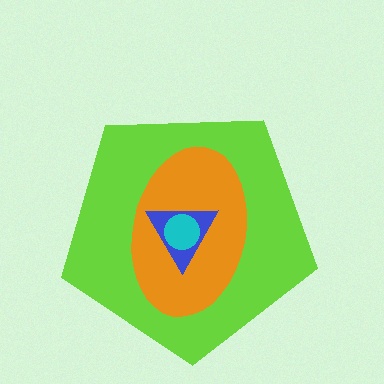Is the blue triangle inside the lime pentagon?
Yes.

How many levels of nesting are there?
4.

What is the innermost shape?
The cyan circle.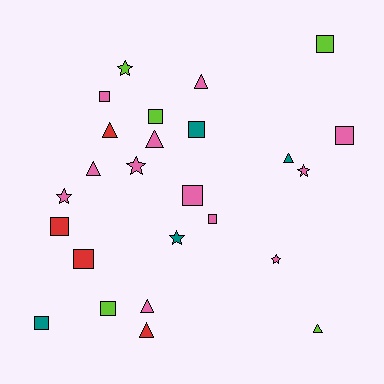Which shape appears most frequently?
Square, with 11 objects.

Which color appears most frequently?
Pink, with 12 objects.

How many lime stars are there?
There is 1 lime star.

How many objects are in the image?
There are 25 objects.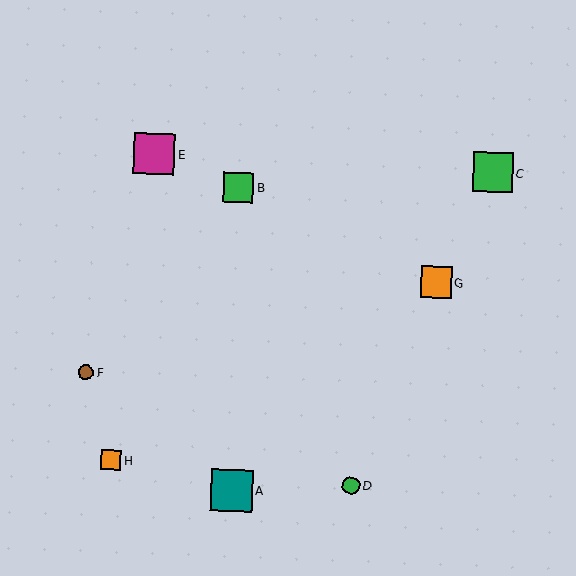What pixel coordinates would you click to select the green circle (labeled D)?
Click at (351, 486) to select the green circle D.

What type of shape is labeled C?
Shape C is a green square.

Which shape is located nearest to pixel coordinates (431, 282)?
The orange square (labeled G) at (436, 282) is nearest to that location.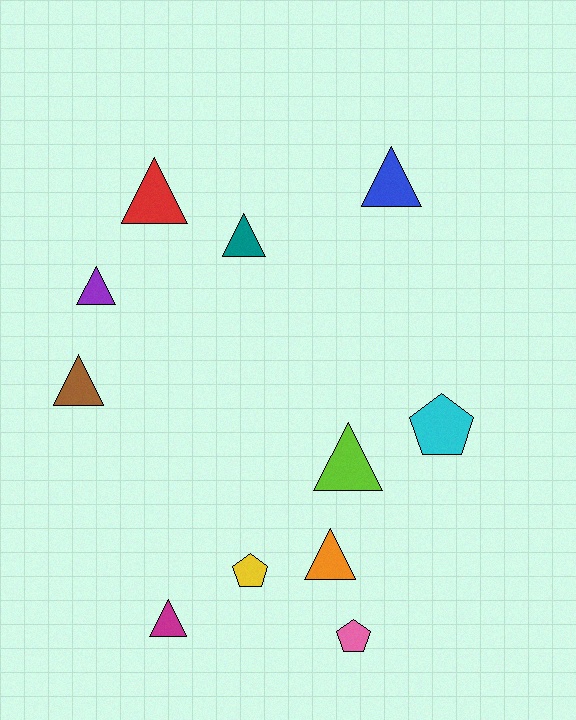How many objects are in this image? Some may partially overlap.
There are 11 objects.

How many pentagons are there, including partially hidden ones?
There are 3 pentagons.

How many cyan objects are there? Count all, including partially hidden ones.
There is 1 cyan object.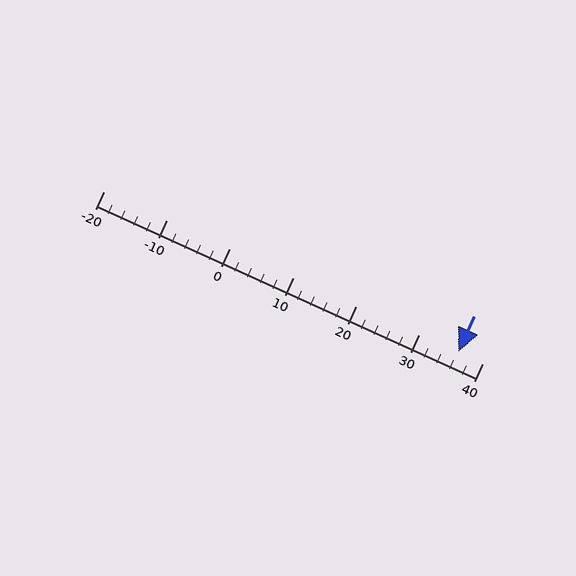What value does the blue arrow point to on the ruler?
The blue arrow points to approximately 36.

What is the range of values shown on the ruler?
The ruler shows values from -20 to 40.